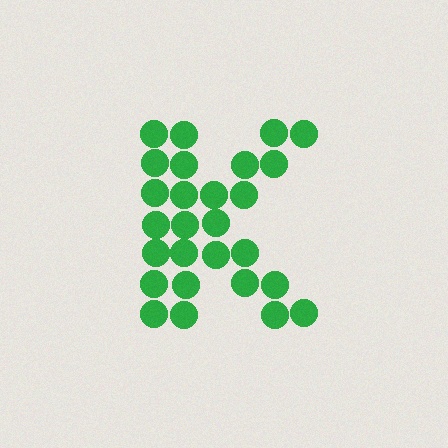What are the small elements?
The small elements are circles.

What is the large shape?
The large shape is the letter K.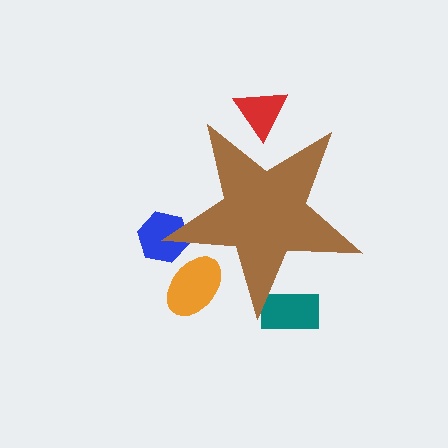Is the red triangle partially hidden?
Yes, the red triangle is partially hidden behind the brown star.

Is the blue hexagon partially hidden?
Yes, the blue hexagon is partially hidden behind the brown star.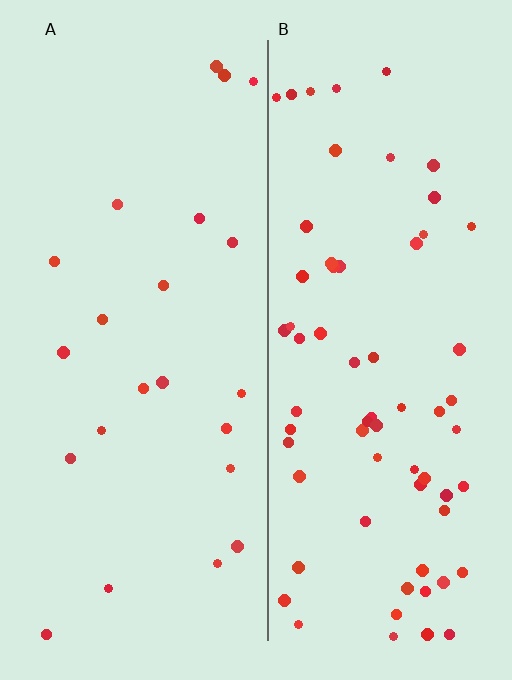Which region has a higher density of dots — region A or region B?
B (the right).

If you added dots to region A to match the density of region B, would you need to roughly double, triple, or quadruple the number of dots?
Approximately triple.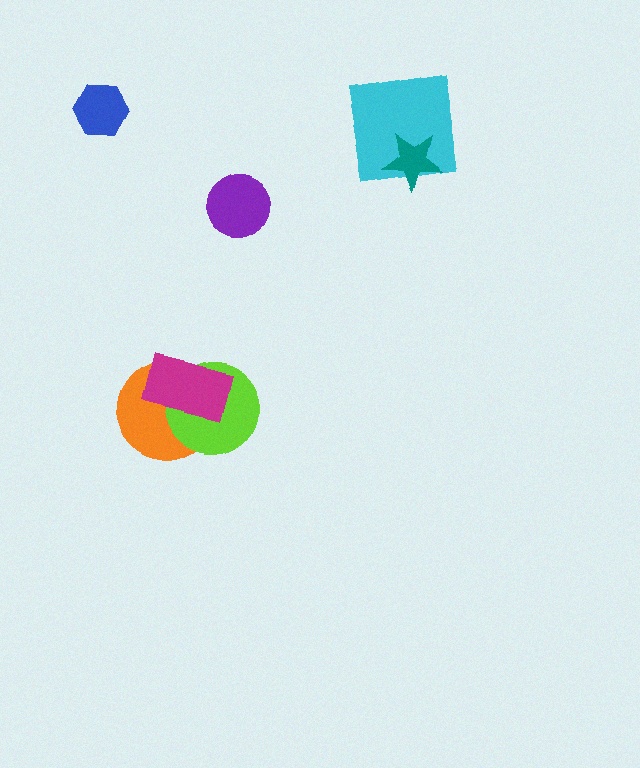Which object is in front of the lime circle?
The magenta rectangle is in front of the lime circle.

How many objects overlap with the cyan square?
1 object overlaps with the cyan square.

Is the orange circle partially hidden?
Yes, it is partially covered by another shape.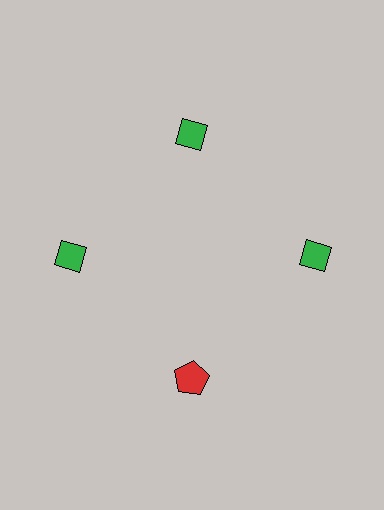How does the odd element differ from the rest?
It differs in both color (red instead of green) and shape (pentagon instead of diamond).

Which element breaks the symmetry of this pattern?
The red pentagon at roughly the 6 o'clock position breaks the symmetry. All other shapes are green diamonds.